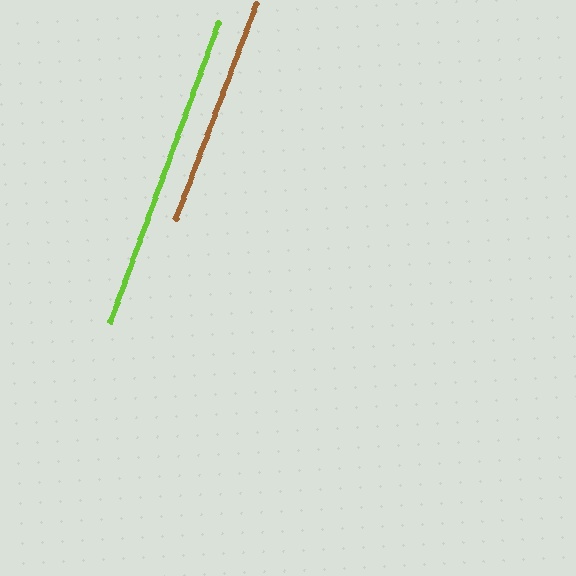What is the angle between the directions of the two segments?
Approximately 1 degree.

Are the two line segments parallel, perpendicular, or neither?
Parallel — their directions differ by only 0.7°.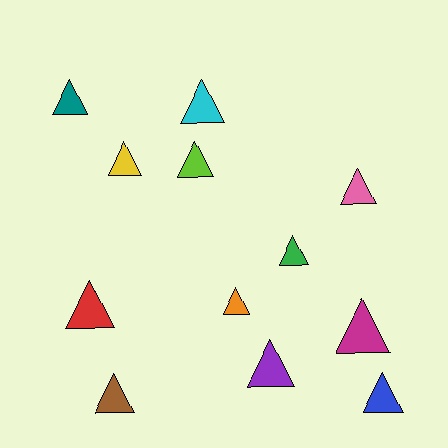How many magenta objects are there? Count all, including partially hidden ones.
There is 1 magenta object.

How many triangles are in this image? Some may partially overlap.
There are 12 triangles.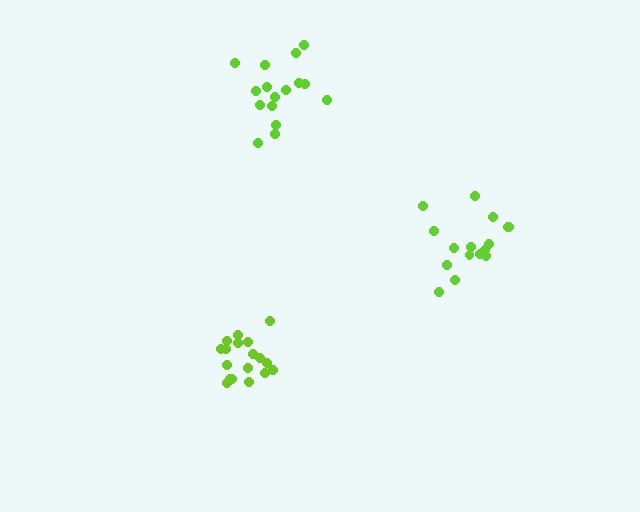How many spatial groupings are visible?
There are 3 spatial groupings.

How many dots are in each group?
Group 1: 18 dots, Group 2: 16 dots, Group 3: 16 dots (50 total).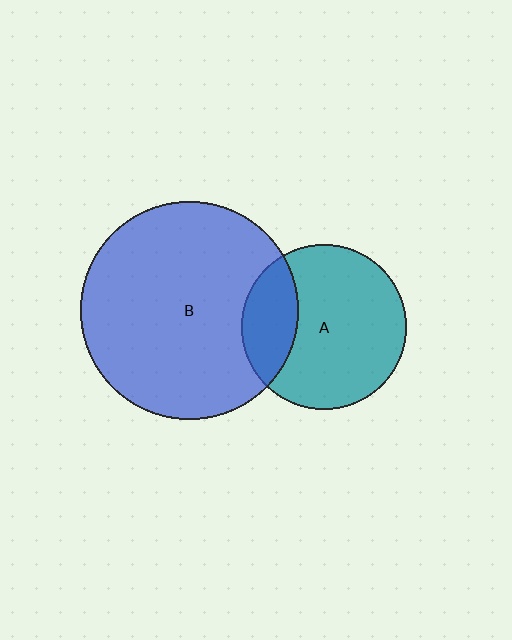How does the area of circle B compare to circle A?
Approximately 1.7 times.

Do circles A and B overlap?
Yes.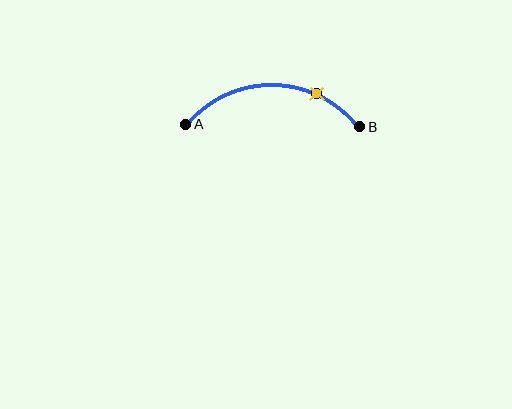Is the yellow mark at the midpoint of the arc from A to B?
No. The yellow mark lies on the arc but is closer to endpoint B. The arc midpoint would be at the point on the curve equidistant along the arc from both A and B.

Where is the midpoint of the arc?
The arc midpoint is the point on the curve farthest from the straight line joining A and B. It sits above that line.